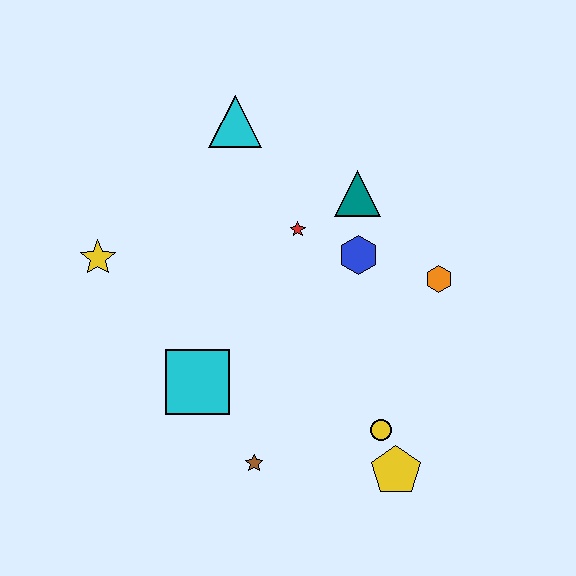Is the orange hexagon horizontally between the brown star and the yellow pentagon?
No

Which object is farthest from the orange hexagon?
The yellow star is farthest from the orange hexagon.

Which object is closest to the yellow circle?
The yellow pentagon is closest to the yellow circle.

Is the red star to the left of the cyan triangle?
No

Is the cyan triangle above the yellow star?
Yes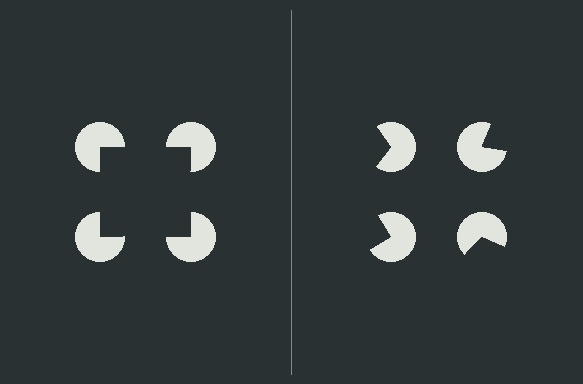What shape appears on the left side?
An illusory square.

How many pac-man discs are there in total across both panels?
8 — 4 on each side.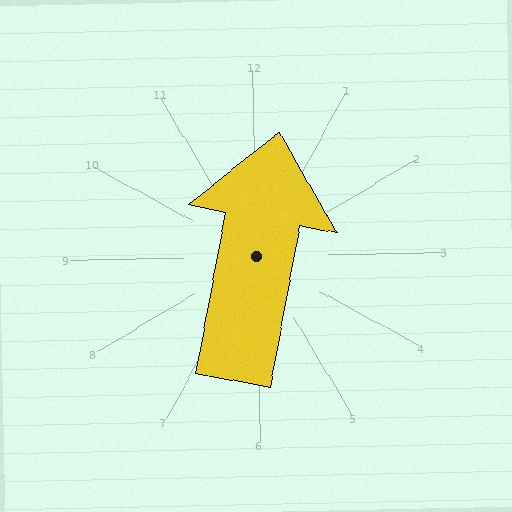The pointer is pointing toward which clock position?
Roughly 12 o'clock.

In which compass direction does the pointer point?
North.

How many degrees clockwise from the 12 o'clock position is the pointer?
Approximately 12 degrees.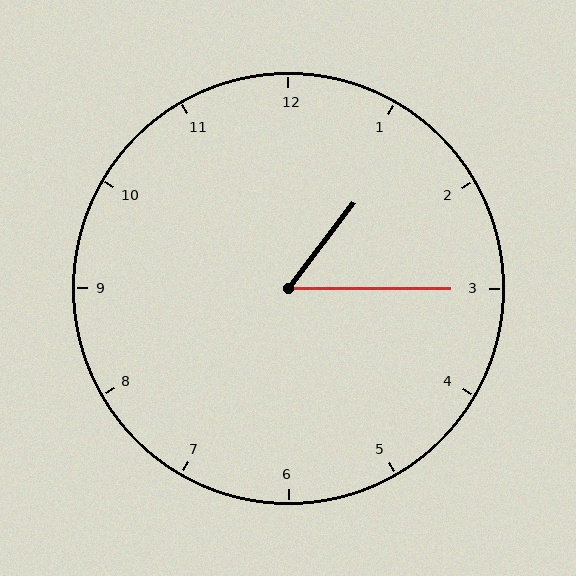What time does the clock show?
1:15.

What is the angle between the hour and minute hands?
Approximately 52 degrees.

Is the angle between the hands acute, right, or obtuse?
It is acute.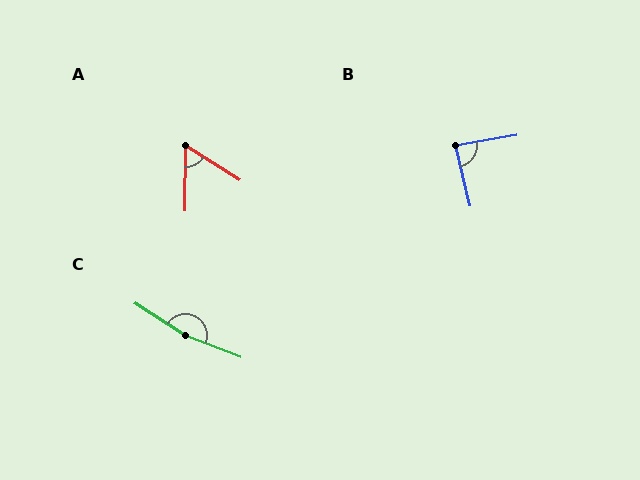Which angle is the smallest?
A, at approximately 58 degrees.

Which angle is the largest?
C, at approximately 169 degrees.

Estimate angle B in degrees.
Approximately 86 degrees.